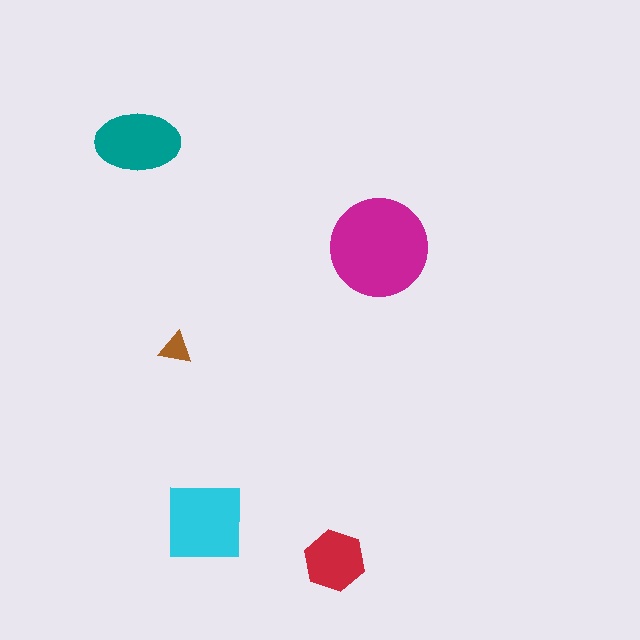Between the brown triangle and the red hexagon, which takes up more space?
The red hexagon.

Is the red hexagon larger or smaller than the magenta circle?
Smaller.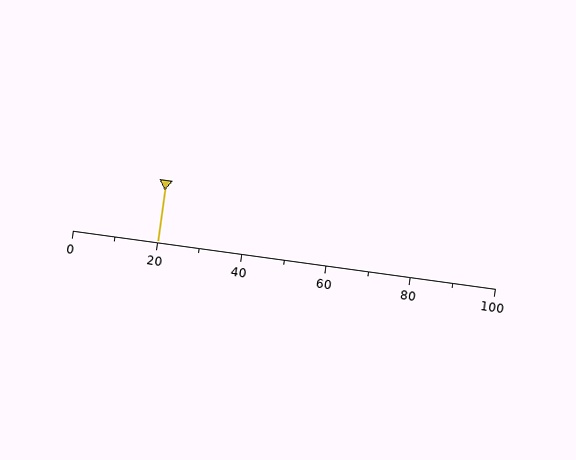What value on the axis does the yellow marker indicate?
The marker indicates approximately 20.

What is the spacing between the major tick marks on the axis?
The major ticks are spaced 20 apart.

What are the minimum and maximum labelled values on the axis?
The axis runs from 0 to 100.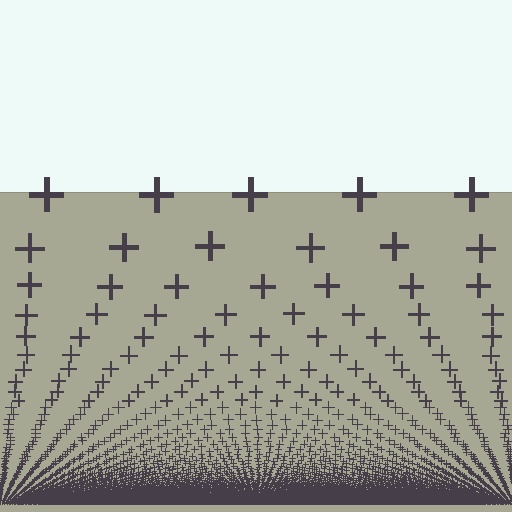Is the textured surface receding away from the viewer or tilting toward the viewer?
The surface appears to tilt toward the viewer. Texture elements get larger and sparser toward the top.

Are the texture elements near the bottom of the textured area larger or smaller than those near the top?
Smaller. The gradient is inverted — elements near the bottom are smaller and denser.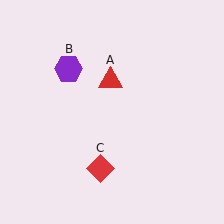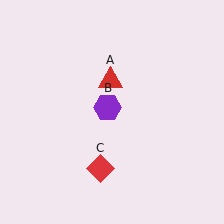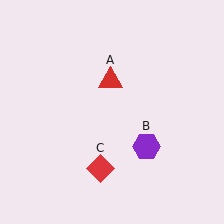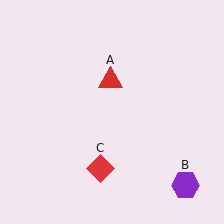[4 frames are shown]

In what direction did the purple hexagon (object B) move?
The purple hexagon (object B) moved down and to the right.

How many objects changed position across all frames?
1 object changed position: purple hexagon (object B).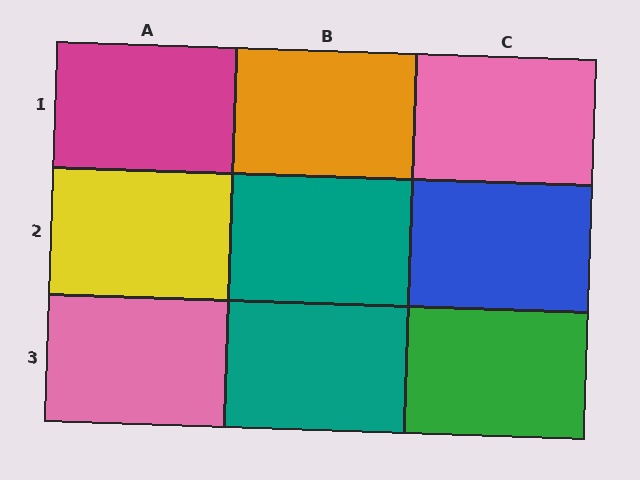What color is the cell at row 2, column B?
Teal.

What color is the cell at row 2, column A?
Yellow.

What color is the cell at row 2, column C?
Blue.